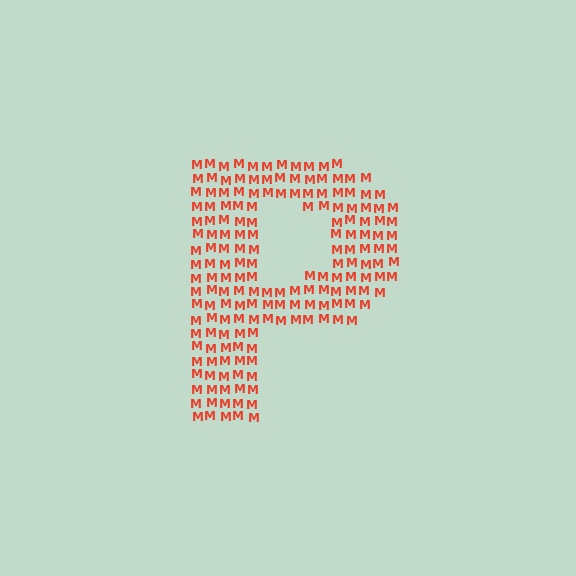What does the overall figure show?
The overall figure shows the letter P.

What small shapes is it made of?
It is made of small letter M's.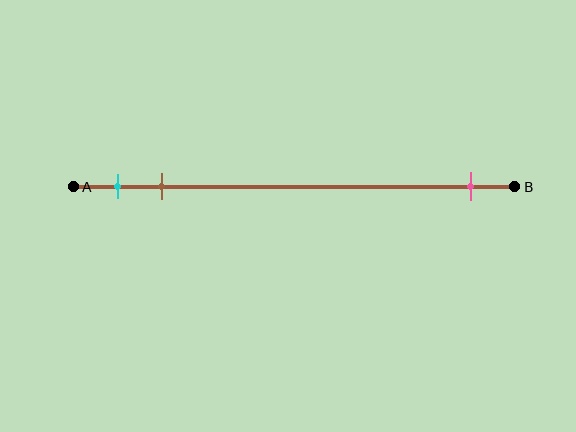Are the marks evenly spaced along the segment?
No, the marks are not evenly spaced.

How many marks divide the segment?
There are 3 marks dividing the segment.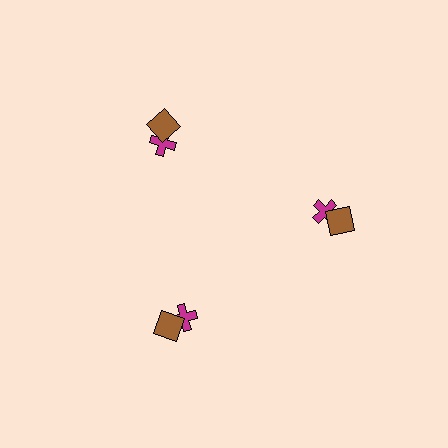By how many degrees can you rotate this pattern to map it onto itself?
The pattern maps onto itself every 120 degrees of rotation.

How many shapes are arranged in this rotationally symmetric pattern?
There are 6 shapes, arranged in 3 groups of 2.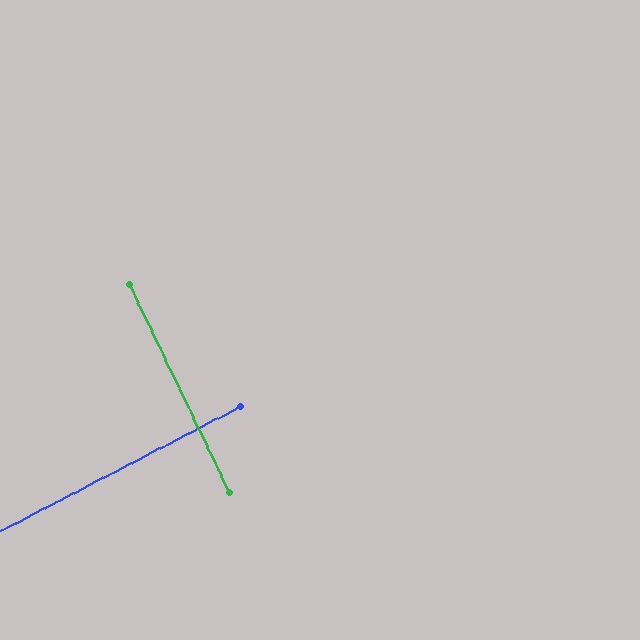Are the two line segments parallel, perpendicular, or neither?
Perpendicular — they meet at approximately 88°.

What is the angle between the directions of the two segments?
Approximately 88 degrees.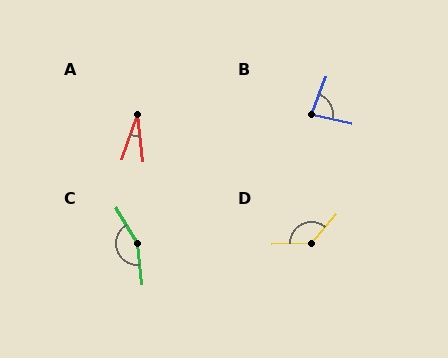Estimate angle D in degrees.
Approximately 133 degrees.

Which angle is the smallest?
A, at approximately 26 degrees.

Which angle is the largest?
C, at approximately 155 degrees.